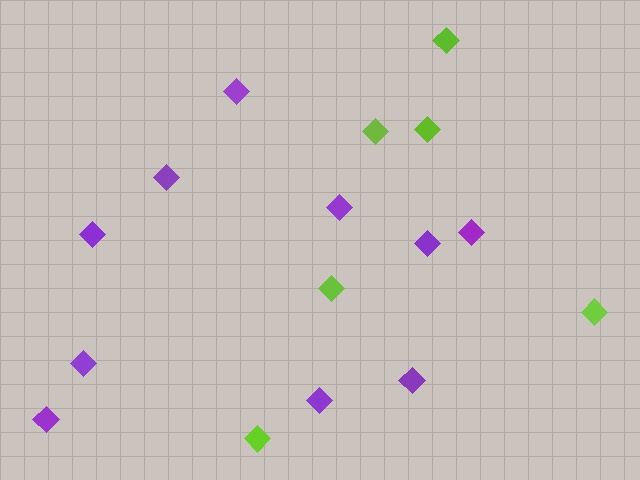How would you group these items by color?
There are 2 groups: one group of purple diamonds (10) and one group of lime diamonds (6).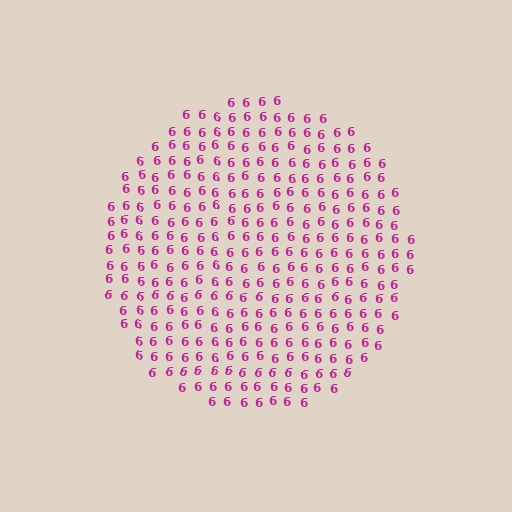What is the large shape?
The large shape is a circle.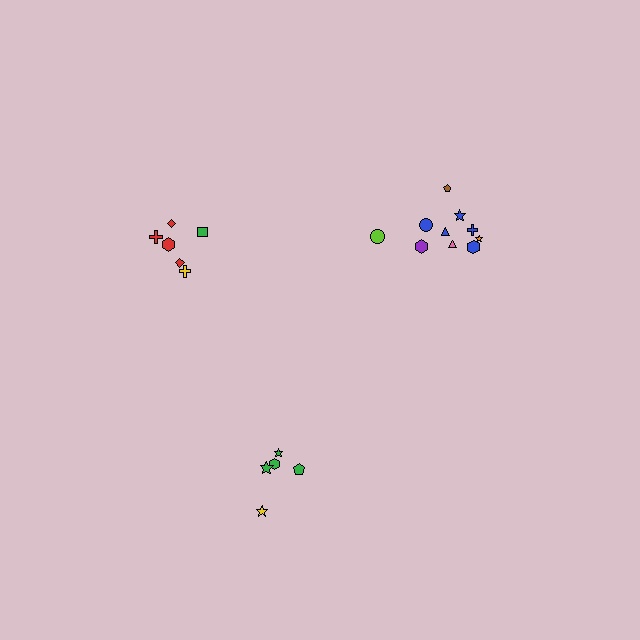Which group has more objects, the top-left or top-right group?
The top-right group.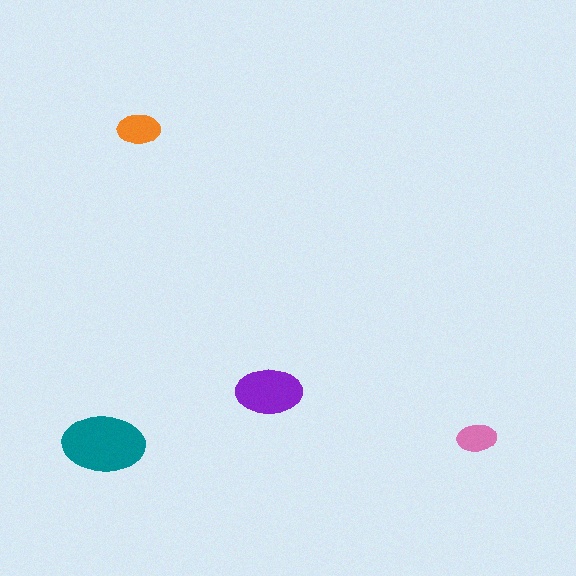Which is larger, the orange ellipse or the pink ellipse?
The orange one.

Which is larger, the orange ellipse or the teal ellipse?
The teal one.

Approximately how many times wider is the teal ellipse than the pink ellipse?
About 2 times wider.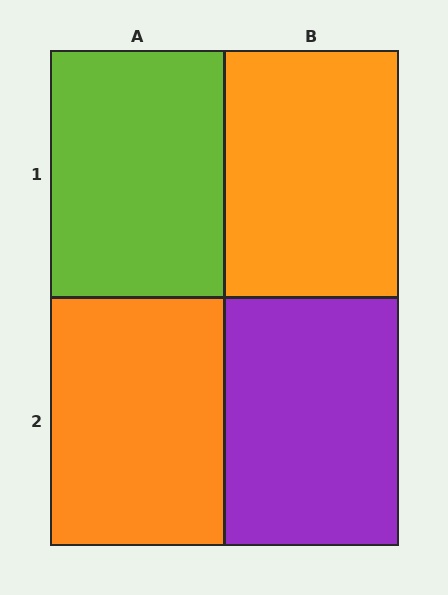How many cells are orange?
2 cells are orange.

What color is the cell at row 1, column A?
Lime.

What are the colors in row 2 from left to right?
Orange, purple.